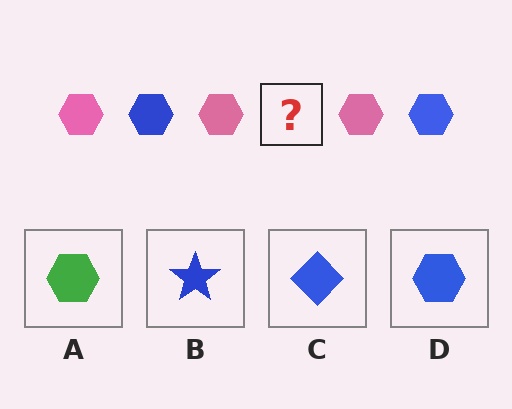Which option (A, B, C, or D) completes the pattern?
D.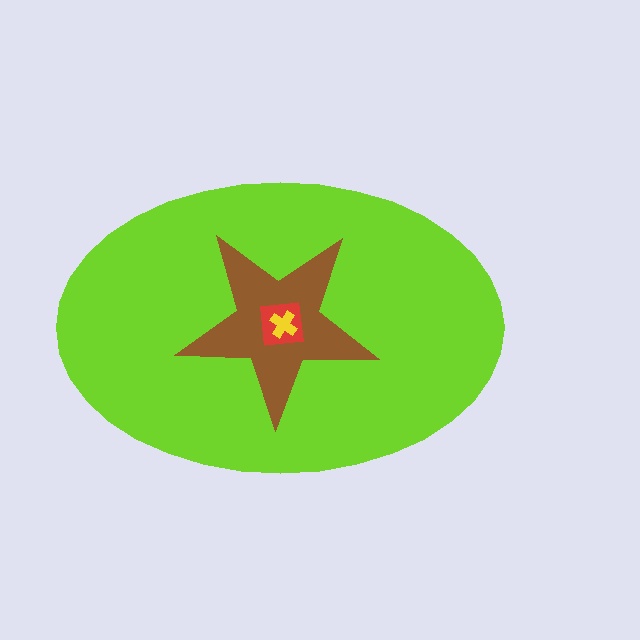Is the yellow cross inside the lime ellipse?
Yes.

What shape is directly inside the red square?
The yellow cross.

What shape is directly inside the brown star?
The red square.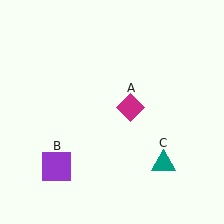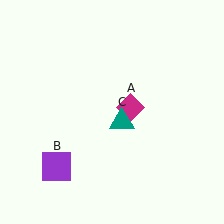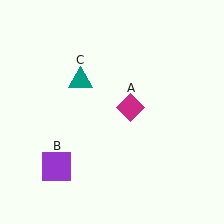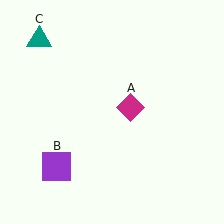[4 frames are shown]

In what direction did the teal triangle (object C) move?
The teal triangle (object C) moved up and to the left.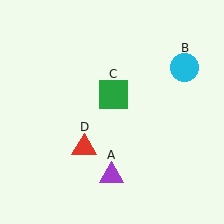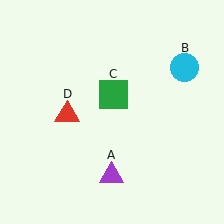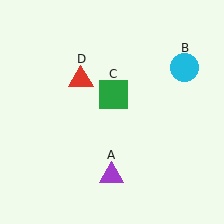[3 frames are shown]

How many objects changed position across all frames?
1 object changed position: red triangle (object D).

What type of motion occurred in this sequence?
The red triangle (object D) rotated clockwise around the center of the scene.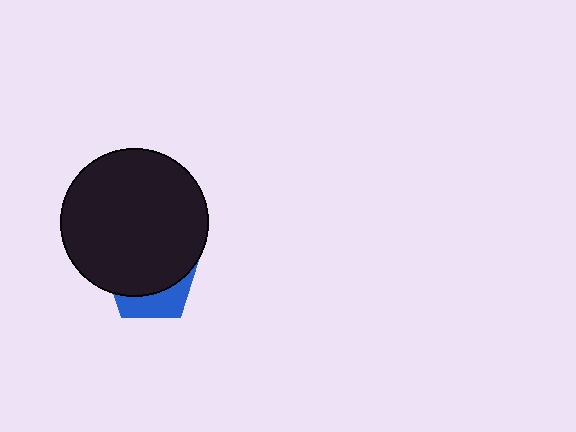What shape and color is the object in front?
The object in front is a black circle.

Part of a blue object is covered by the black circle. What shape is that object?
It is a pentagon.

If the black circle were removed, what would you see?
You would see the complete blue pentagon.